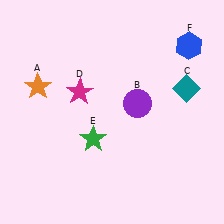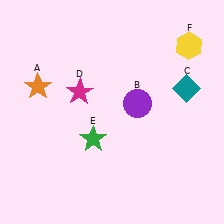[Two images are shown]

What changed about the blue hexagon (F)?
In Image 1, F is blue. In Image 2, it changed to yellow.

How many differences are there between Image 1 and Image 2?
There is 1 difference between the two images.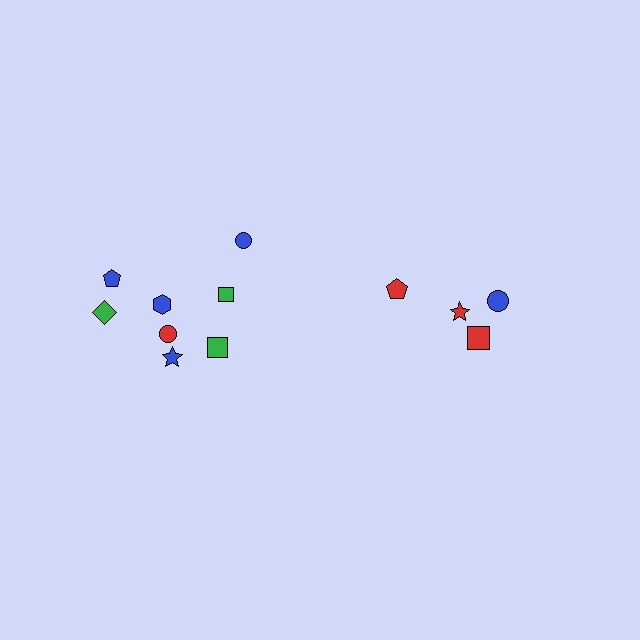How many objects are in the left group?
There are 8 objects.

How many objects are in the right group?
There are 4 objects.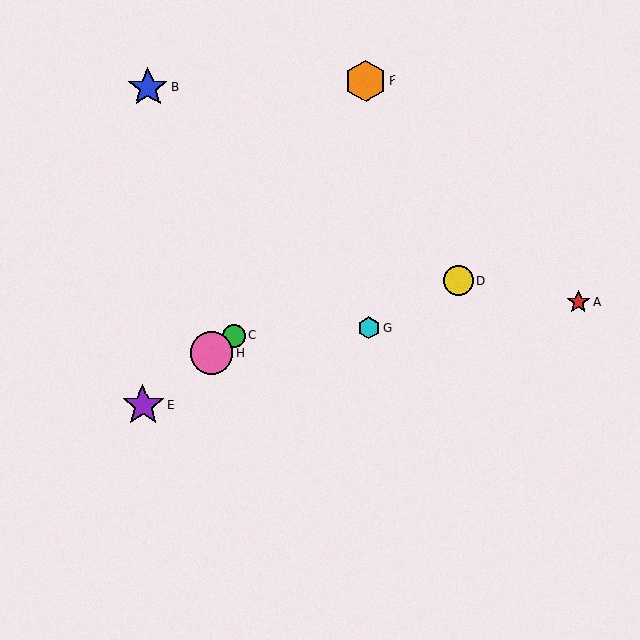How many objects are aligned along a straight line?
3 objects (C, E, H) are aligned along a straight line.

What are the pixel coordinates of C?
Object C is at (234, 336).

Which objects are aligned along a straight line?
Objects C, E, H are aligned along a straight line.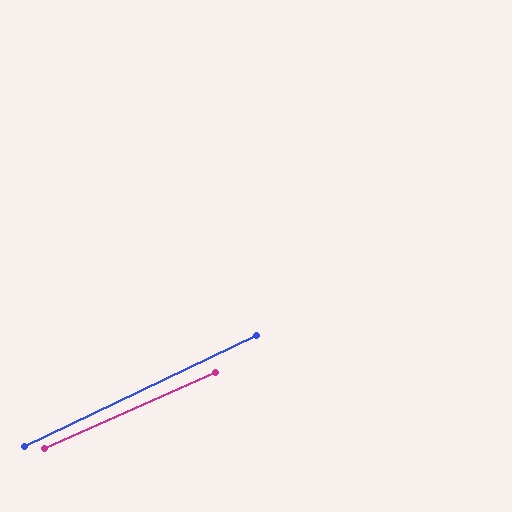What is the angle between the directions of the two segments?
Approximately 2 degrees.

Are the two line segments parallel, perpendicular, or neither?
Parallel — their directions differ by only 1.8°.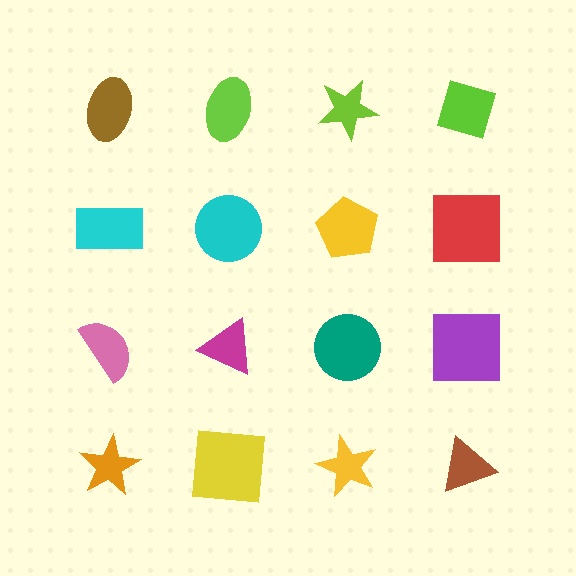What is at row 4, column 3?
A yellow star.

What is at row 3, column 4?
A purple square.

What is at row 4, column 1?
An orange star.